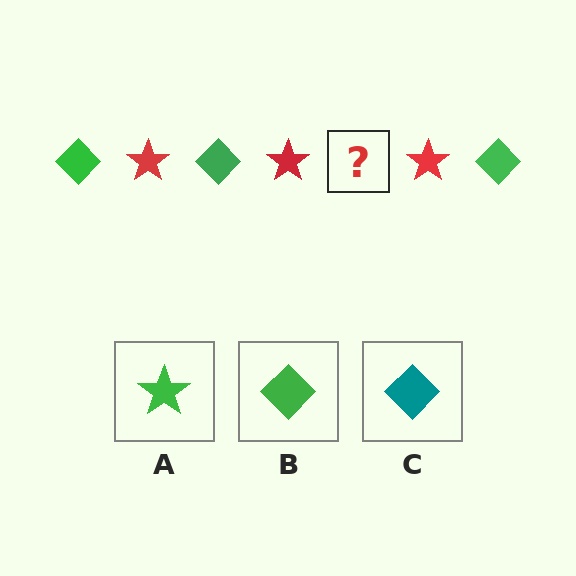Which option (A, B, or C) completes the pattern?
B.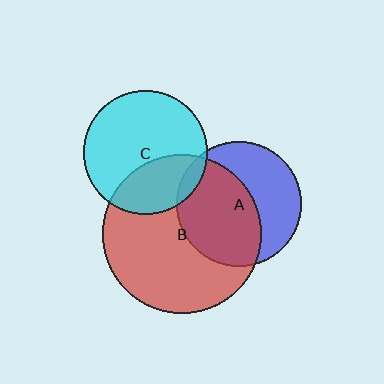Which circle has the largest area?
Circle B (red).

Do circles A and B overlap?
Yes.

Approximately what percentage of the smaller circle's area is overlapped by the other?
Approximately 55%.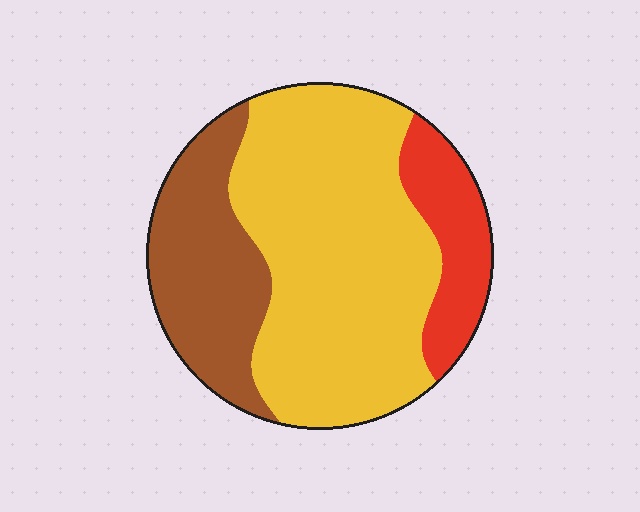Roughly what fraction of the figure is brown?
Brown takes up about one quarter (1/4) of the figure.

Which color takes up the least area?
Red, at roughly 15%.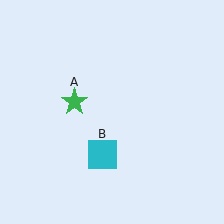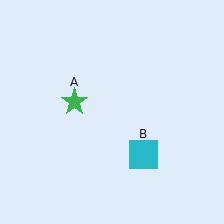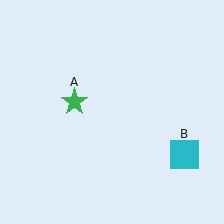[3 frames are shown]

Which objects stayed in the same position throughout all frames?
Green star (object A) remained stationary.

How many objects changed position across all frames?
1 object changed position: cyan square (object B).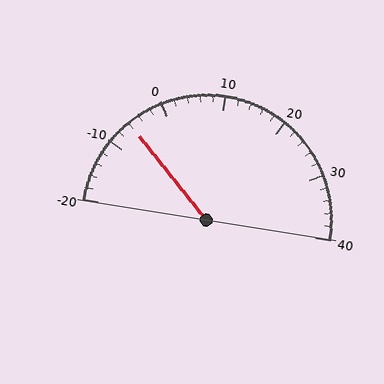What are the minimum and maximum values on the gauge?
The gauge ranges from -20 to 40.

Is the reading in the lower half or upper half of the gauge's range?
The reading is in the lower half of the range (-20 to 40).